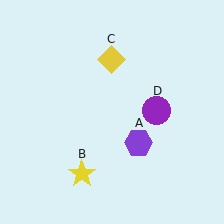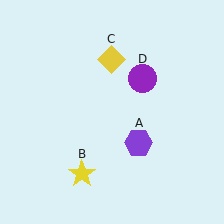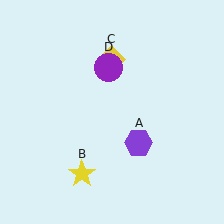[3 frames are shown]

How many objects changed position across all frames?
1 object changed position: purple circle (object D).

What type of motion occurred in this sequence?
The purple circle (object D) rotated counterclockwise around the center of the scene.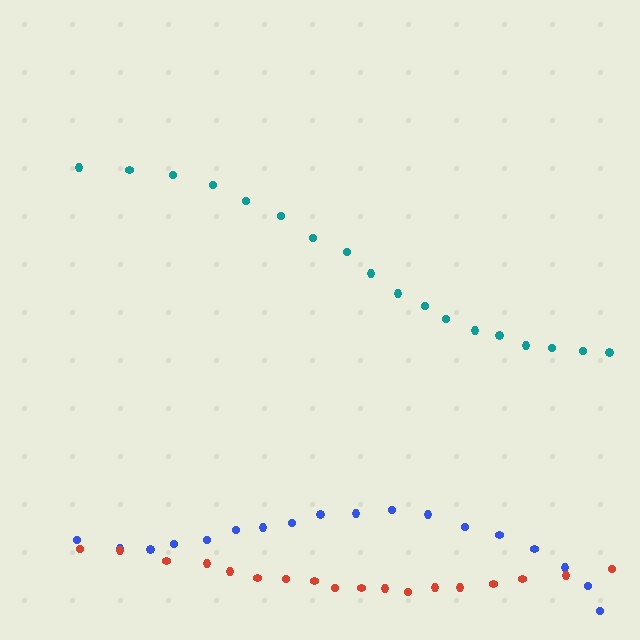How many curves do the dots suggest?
There are 3 distinct paths.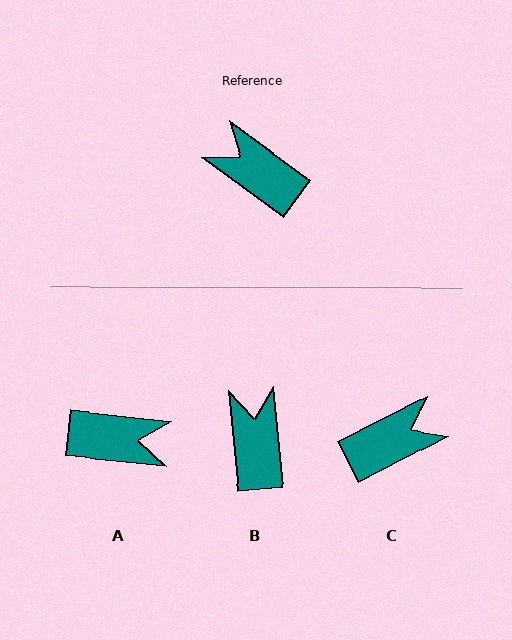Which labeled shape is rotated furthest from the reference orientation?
A, about 149 degrees away.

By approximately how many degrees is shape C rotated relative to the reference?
Approximately 116 degrees clockwise.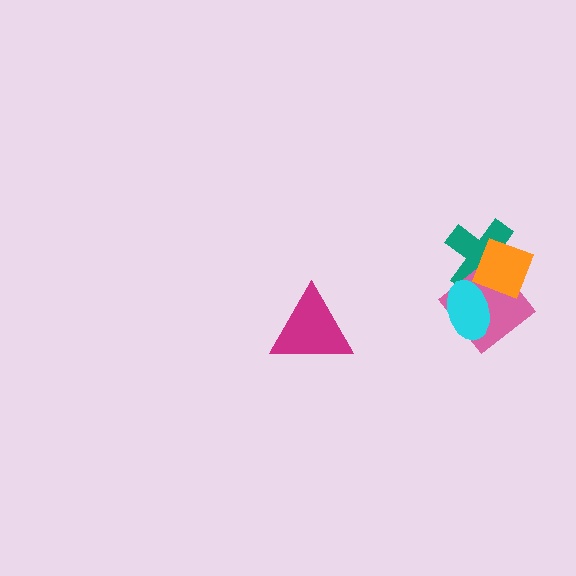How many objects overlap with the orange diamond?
3 objects overlap with the orange diamond.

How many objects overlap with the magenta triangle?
0 objects overlap with the magenta triangle.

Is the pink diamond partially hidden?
Yes, it is partially covered by another shape.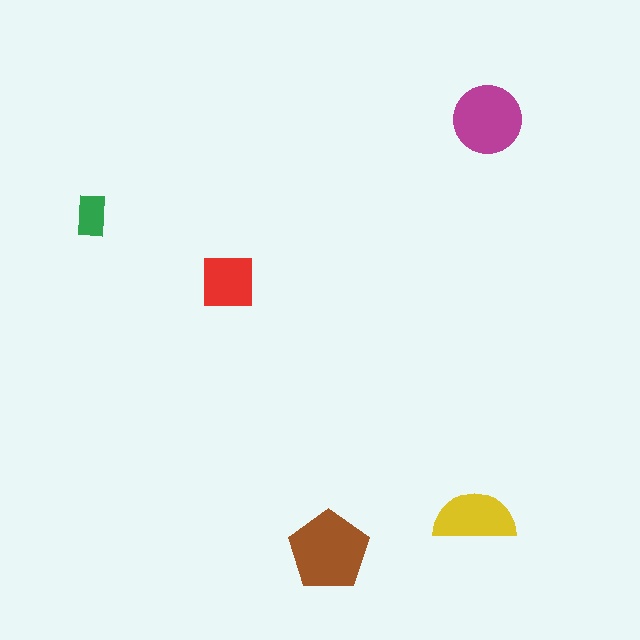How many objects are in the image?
There are 5 objects in the image.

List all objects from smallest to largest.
The green rectangle, the red square, the yellow semicircle, the magenta circle, the brown pentagon.